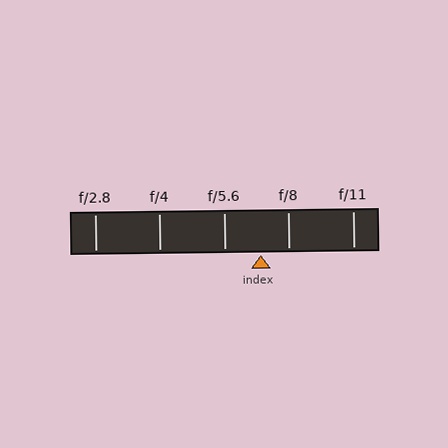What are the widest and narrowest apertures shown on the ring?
The widest aperture shown is f/2.8 and the narrowest is f/11.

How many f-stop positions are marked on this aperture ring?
There are 5 f-stop positions marked.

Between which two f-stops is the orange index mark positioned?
The index mark is between f/5.6 and f/8.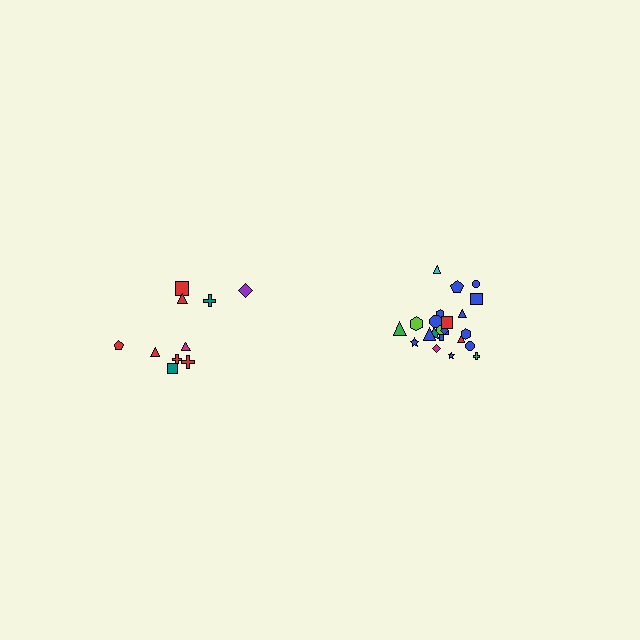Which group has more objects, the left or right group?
The right group.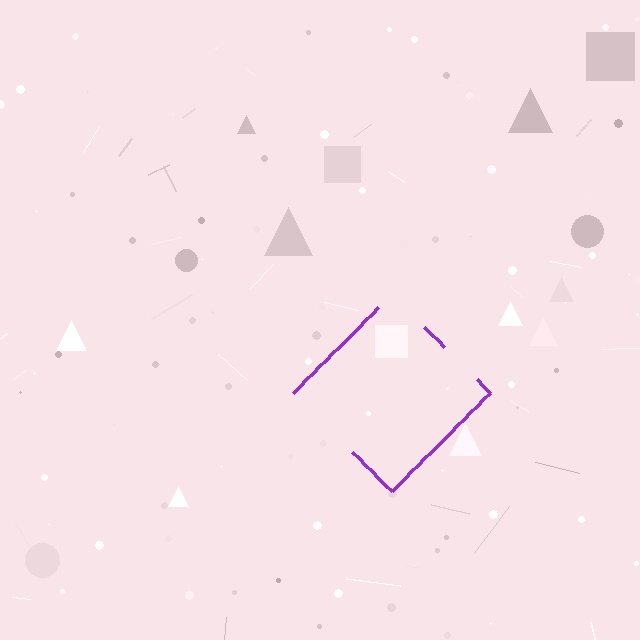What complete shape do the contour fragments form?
The contour fragments form a diamond.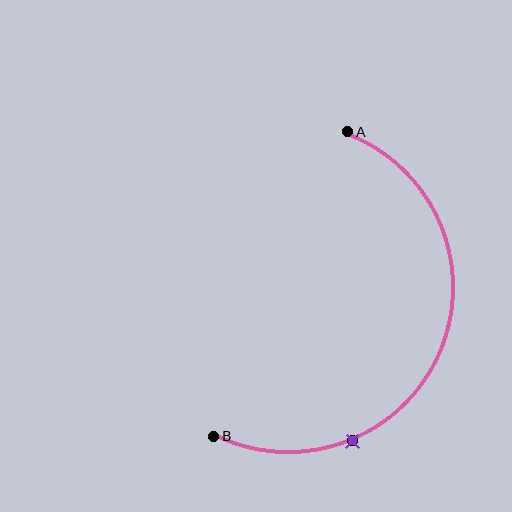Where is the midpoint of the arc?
The arc midpoint is the point on the curve farthest from the straight line joining A and B. It sits to the right of that line.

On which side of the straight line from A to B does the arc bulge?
The arc bulges to the right of the straight line connecting A and B.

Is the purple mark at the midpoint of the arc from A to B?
No. The purple mark lies on the arc but is closer to endpoint B. The arc midpoint would be at the point on the curve equidistant along the arc from both A and B.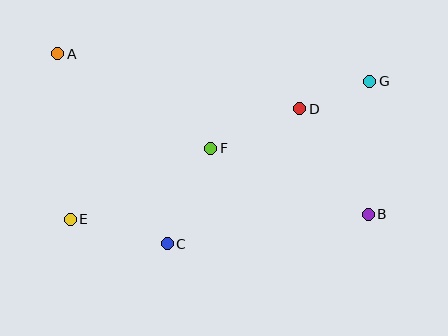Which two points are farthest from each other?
Points A and B are farthest from each other.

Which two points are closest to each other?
Points D and G are closest to each other.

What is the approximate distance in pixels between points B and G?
The distance between B and G is approximately 133 pixels.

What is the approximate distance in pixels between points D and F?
The distance between D and F is approximately 97 pixels.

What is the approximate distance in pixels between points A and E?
The distance between A and E is approximately 166 pixels.